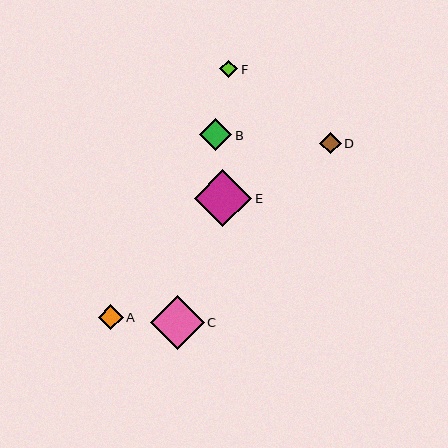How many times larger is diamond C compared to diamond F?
Diamond C is approximately 3.0 times the size of diamond F.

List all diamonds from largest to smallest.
From largest to smallest: E, C, B, A, D, F.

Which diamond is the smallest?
Diamond F is the smallest with a size of approximately 18 pixels.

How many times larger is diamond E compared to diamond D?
Diamond E is approximately 2.7 times the size of diamond D.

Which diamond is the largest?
Diamond E is the largest with a size of approximately 58 pixels.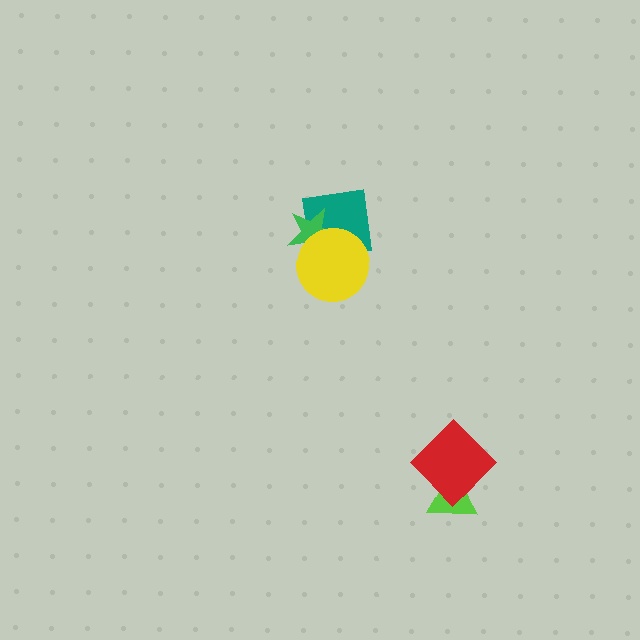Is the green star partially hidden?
Yes, it is partially covered by another shape.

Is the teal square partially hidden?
Yes, it is partially covered by another shape.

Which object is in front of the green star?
The yellow circle is in front of the green star.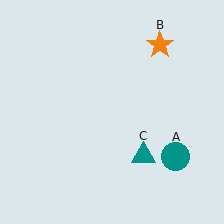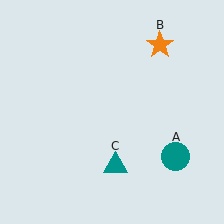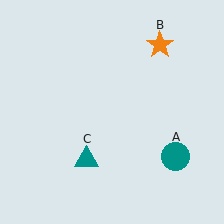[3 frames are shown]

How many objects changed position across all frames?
1 object changed position: teal triangle (object C).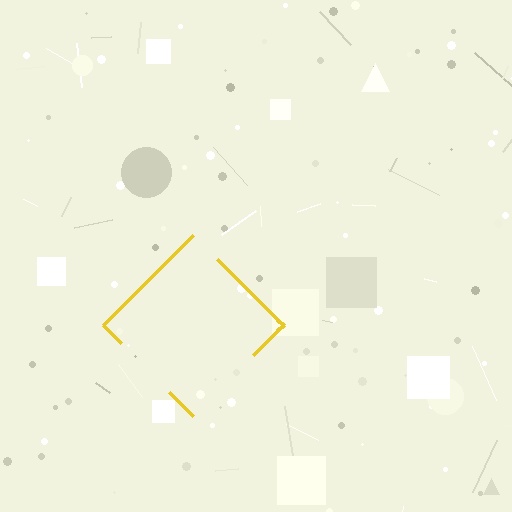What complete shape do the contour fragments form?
The contour fragments form a diamond.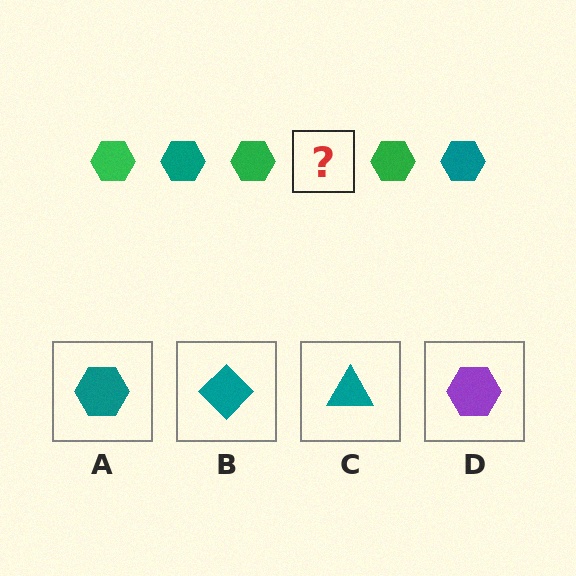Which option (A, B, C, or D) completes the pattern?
A.